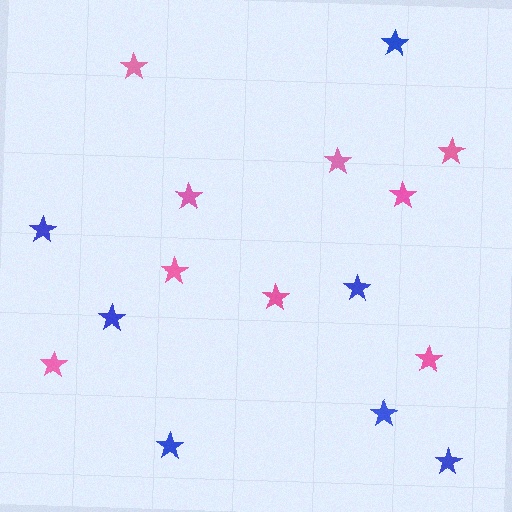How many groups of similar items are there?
There are 2 groups: one group of pink stars (9) and one group of blue stars (7).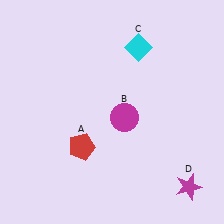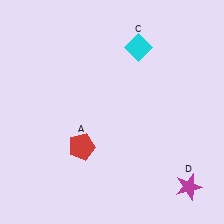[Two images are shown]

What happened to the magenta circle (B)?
The magenta circle (B) was removed in Image 2. It was in the bottom-right area of Image 1.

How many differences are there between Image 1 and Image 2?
There is 1 difference between the two images.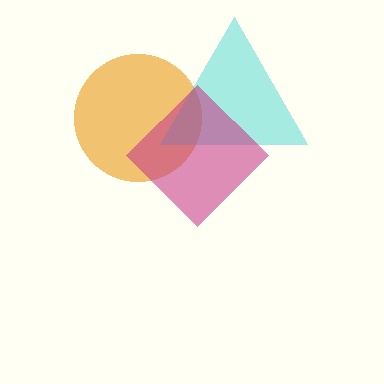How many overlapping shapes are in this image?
There are 3 overlapping shapes in the image.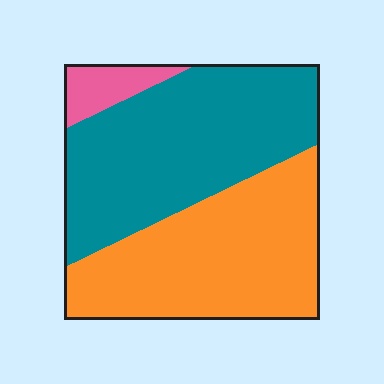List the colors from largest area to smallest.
From largest to smallest: teal, orange, pink.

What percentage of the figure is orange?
Orange covers about 45% of the figure.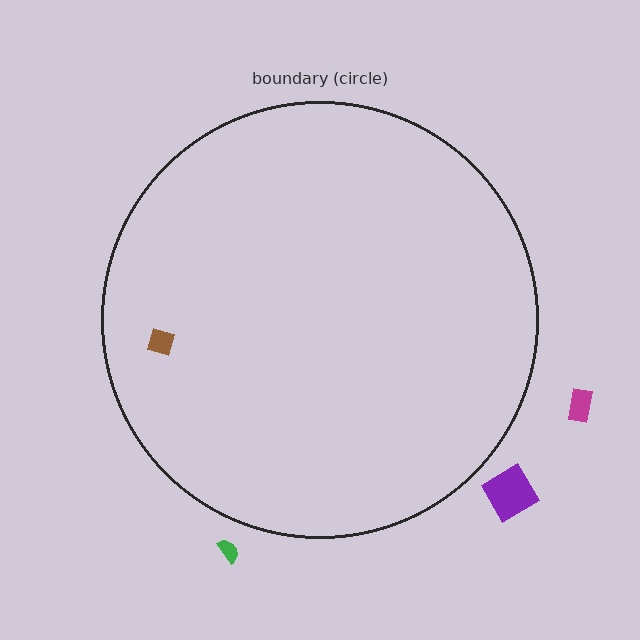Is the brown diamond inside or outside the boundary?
Inside.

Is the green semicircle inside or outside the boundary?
Outside.